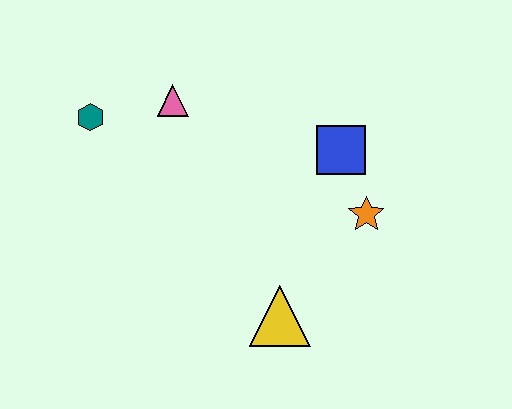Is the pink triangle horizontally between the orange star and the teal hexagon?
Yes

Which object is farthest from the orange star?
The teal hexagon is farthest from the orange star.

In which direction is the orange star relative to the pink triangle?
The orange star is to the right of the pink triangle.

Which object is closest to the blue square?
The orange star is closest to the blue square.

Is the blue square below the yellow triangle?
No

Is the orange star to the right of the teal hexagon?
Yes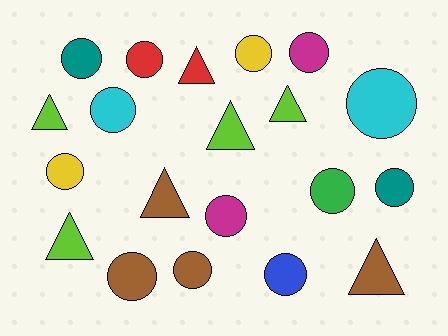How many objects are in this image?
There are 20 objects.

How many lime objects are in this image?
There are 4 lime objects.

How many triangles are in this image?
There are 7 triangles.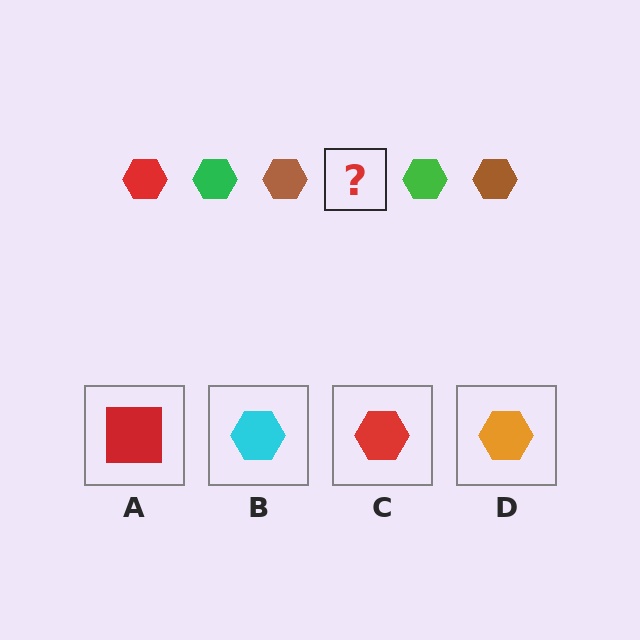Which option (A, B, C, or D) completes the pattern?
C.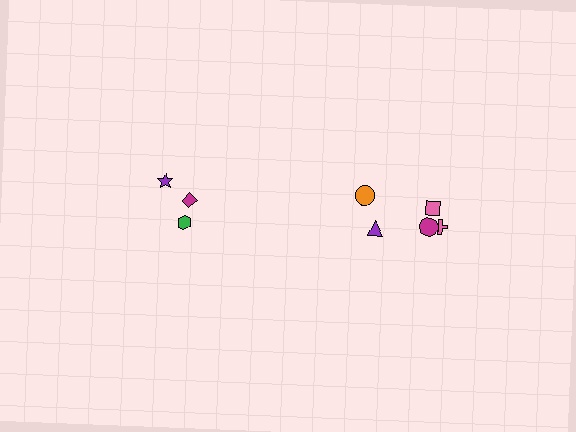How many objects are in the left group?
There are 3 objects.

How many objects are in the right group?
There are 5 objects.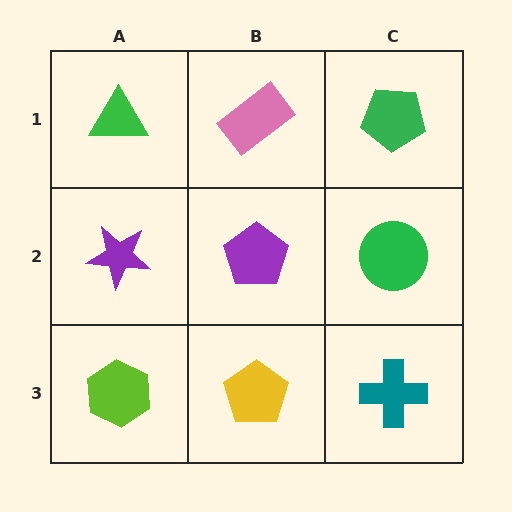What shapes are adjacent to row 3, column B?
A purple pentagon (row 2, column B), a lime hexagon (row 3, column A), a teal cross (row 3, column C).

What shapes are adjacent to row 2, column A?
A green triangle (row 1, column A), a lime hexagon (row 3, column A), a purple pentagon (row 2, column B).